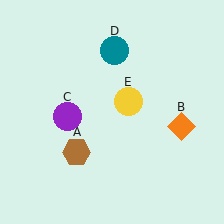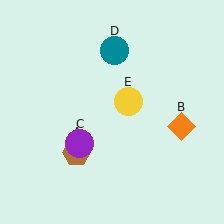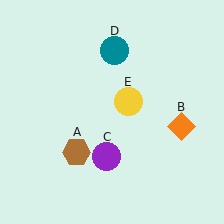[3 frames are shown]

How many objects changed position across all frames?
1 object changed position: purple circle (object C).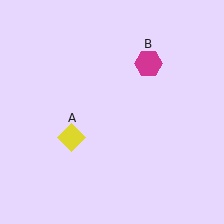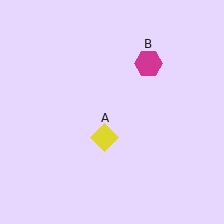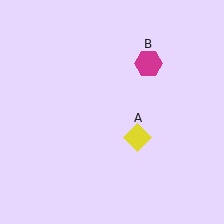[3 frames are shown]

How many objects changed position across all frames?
1 object changed position: yellow diamond (object A).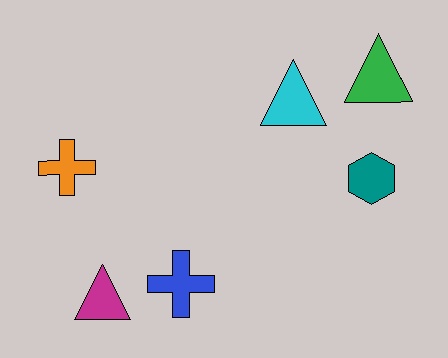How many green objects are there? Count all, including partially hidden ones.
There is 1 green object.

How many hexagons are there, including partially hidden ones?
There is 1 hexagon.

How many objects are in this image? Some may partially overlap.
There are 6 objects.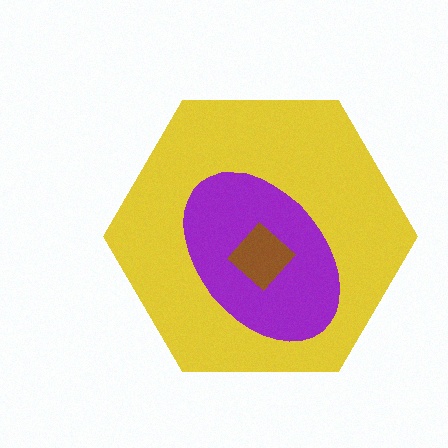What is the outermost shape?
The yellow hexagon.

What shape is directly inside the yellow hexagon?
The purple ellipse.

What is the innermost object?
The brown diamond.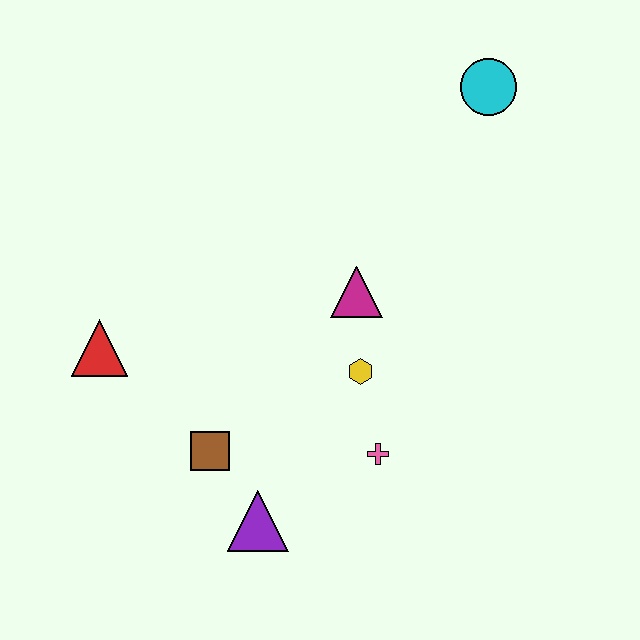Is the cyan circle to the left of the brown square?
No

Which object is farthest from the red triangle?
The cyan circle is farthest from the red triangle.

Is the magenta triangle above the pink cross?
Yes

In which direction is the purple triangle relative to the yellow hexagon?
The purple triangle is below the yellow hexagon.